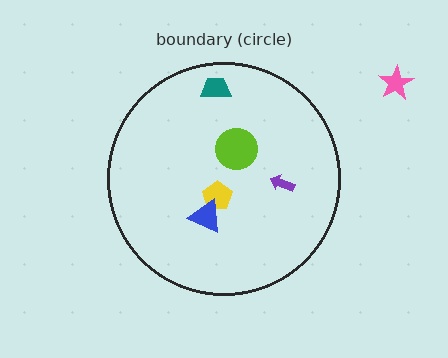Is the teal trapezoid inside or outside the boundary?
Inside.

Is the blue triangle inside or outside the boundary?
Inside.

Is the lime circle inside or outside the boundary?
Inside.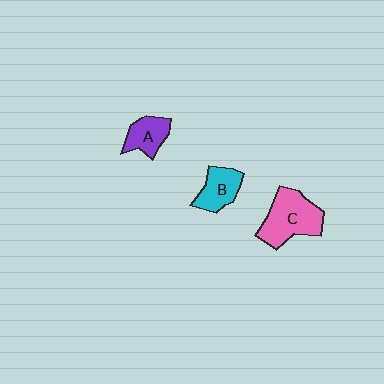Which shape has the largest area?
Shape C (pink).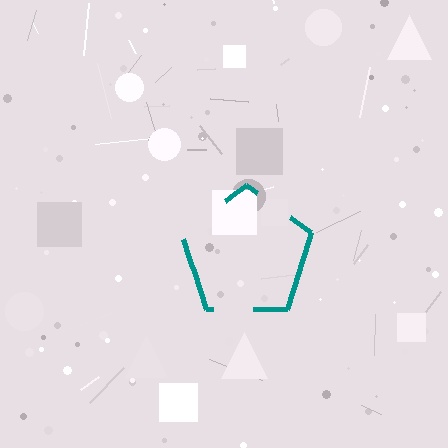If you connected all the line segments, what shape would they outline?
They would outline a pentagon.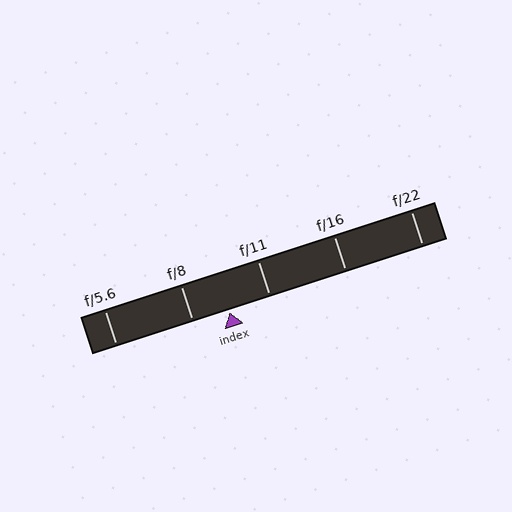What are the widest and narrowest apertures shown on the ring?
The widest aperture shown is f/5.6 and the narrowest is f/22.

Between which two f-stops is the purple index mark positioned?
The index mark is between f/8 and f/11.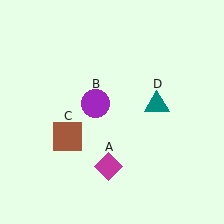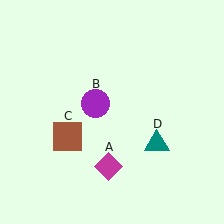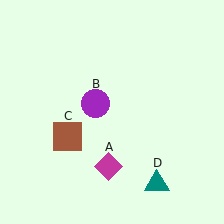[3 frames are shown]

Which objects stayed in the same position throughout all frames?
Magenta diamond (object A) and purple circle (object B) and brown square (object C) remained stationary.